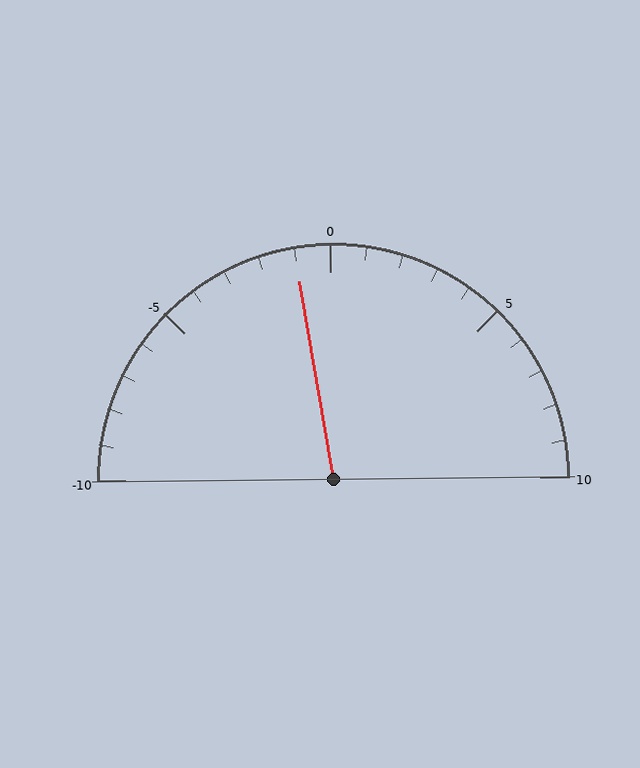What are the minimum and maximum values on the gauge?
The gauge ranges from -10 to 10.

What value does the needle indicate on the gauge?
The needle indicates approximately -1.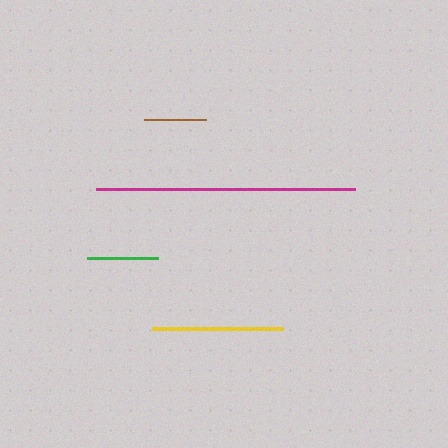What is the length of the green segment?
The green segment is approximately 72 pixels long.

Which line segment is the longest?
The magenta line is the longest at approximately 259 pixels.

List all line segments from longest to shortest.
From longest to shortest: magenta, yellow, green, brown.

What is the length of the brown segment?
The brown segment is approximately 62 pixels long.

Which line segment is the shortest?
The brown line is the shortest at approximately 62 pixels.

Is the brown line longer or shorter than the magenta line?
The magenta line is longer than the brown line.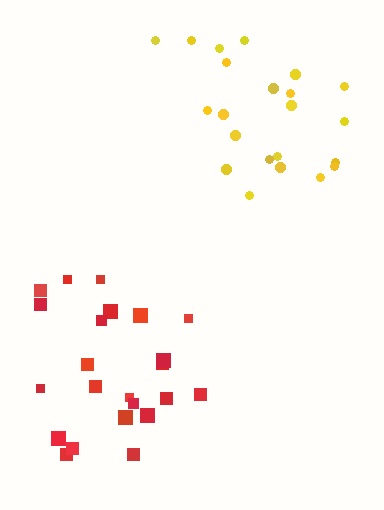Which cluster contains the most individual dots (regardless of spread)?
Red (23).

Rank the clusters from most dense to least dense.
yellow, red.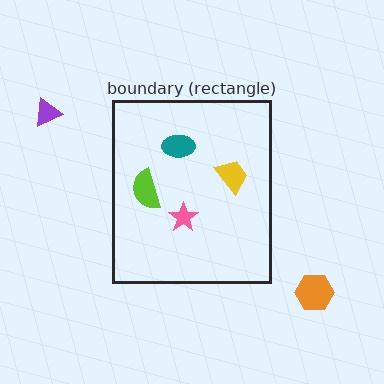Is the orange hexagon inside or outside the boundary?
Outside.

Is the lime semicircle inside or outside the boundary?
Inside.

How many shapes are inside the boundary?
4 inside, 2 outside.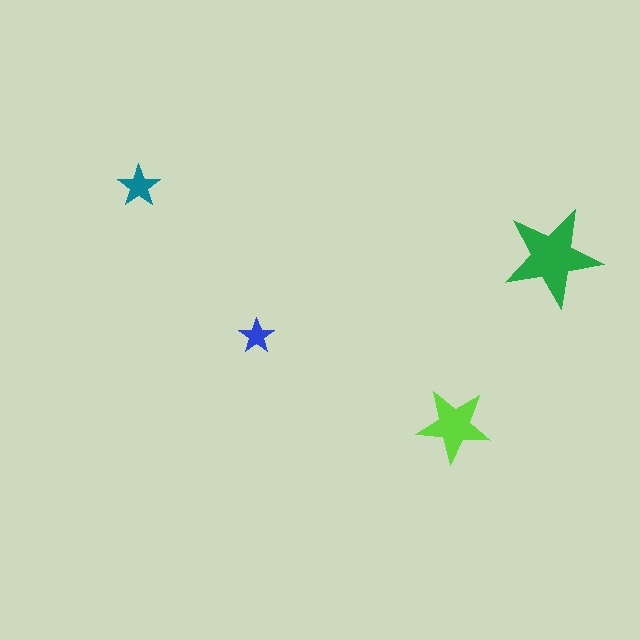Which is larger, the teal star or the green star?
The green one.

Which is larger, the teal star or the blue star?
The teal one.